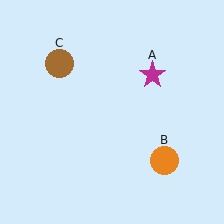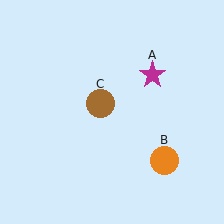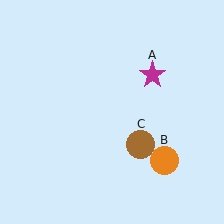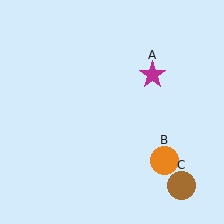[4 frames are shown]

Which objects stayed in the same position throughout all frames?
Magenta star (object A) and orange circle (object B) remained stationary.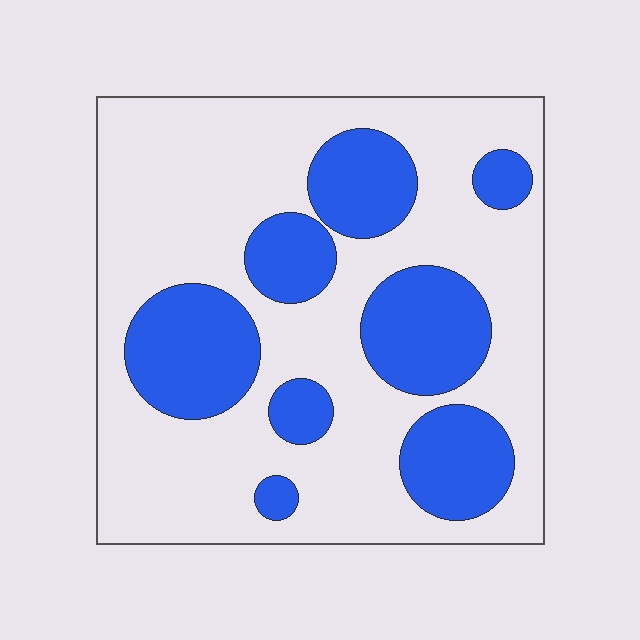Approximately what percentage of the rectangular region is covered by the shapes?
Approximately 30%.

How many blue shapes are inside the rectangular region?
8.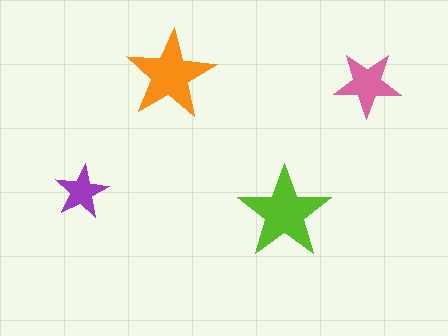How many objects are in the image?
There are 4 objects in the image.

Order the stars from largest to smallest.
the lime one, the orange one, the pink one, the purple one.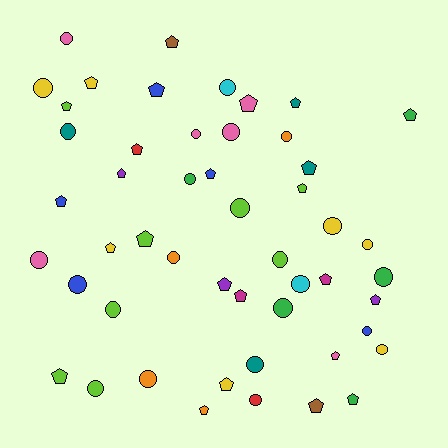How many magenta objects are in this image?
There are 2 magenta objects.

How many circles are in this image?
There are 25 circles.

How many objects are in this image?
There are 50 objects.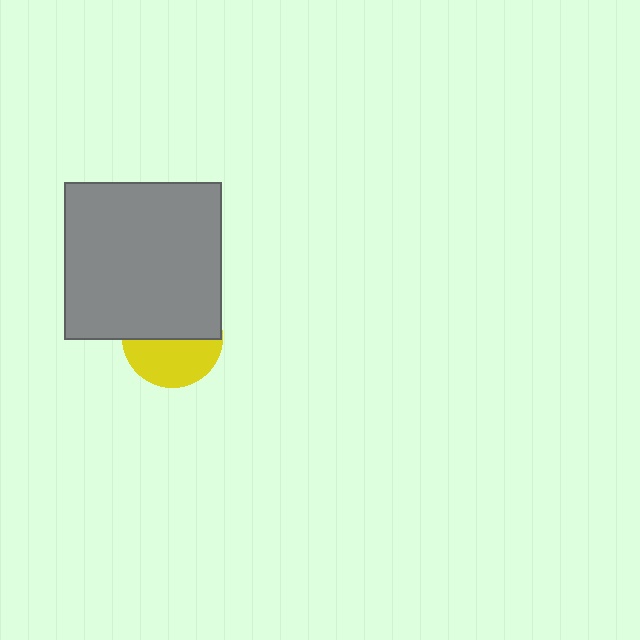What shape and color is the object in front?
The object in front is a gray square.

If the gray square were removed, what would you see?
You would see the complete yellow circle.